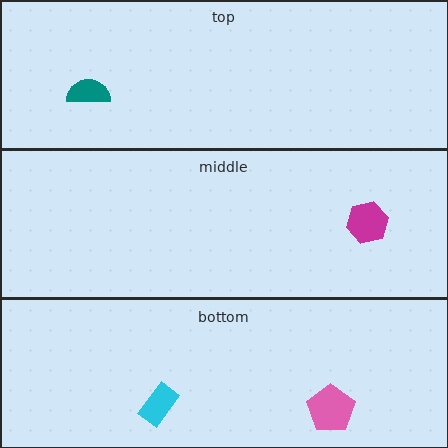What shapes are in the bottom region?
The pink pentagon, the cyan rectangle.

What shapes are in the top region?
The teal semicircle.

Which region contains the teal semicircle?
The top region.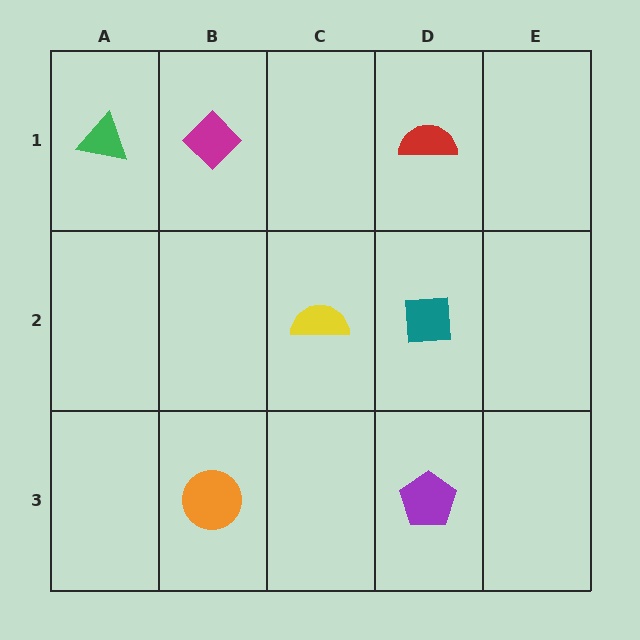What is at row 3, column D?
A purple pentagon.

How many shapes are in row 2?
2 shapes.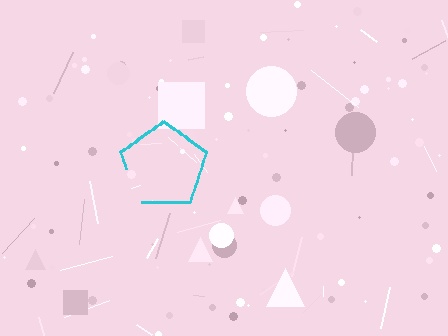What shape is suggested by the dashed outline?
The dashed outline suggests a pentagon.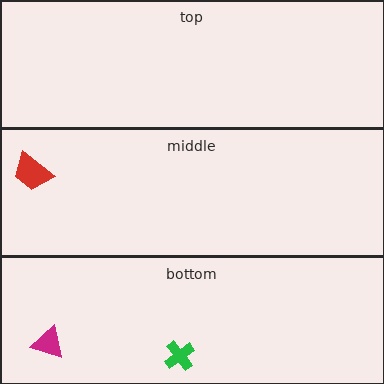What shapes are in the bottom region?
The magenta triangle, the green cross.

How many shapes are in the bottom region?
2.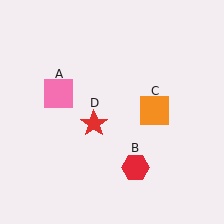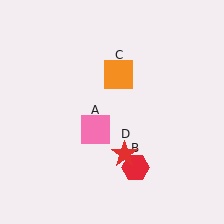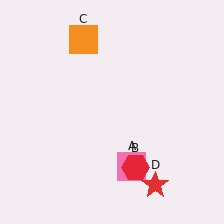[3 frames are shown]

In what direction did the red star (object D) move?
The red star (object D) moved down and to the right.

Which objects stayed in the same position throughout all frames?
Red hexagon (object B) remained stationary.